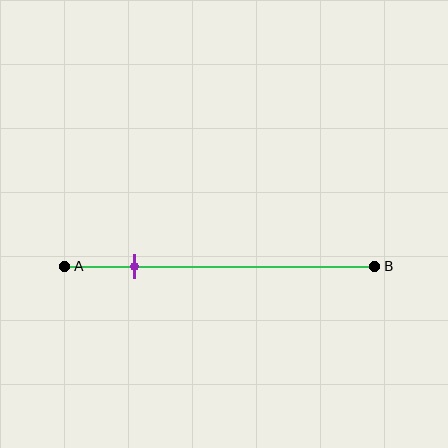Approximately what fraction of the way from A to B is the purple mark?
The purple mark is approximately 20% of the way from A to B.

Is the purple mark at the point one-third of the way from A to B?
No, the mark is at about 20% from A, not at the 33% one-third point.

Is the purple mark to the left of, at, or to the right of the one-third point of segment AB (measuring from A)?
The purple mark is to the left of the one-third point of segment AB.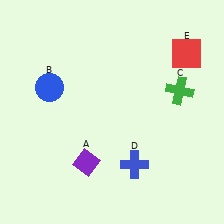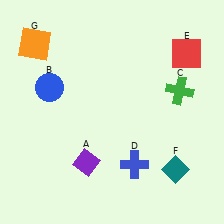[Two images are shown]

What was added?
A teal diamond (F), an orange square (G) were added in Image 2.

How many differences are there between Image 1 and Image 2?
There are 2 differences between the two images.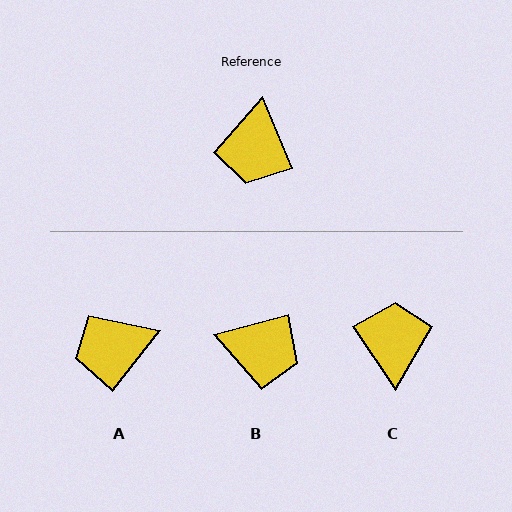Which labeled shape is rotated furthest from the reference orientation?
C, about 168 degrees away.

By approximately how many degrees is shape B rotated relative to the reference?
Approximately 82 degrees counter-clockwise.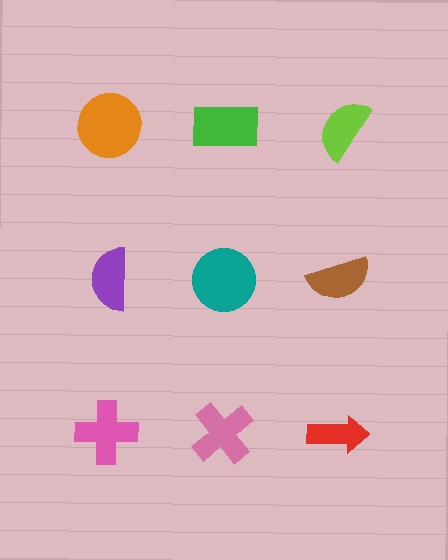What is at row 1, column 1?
An orange circle.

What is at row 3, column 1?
A pink cross.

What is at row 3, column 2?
A pink cross.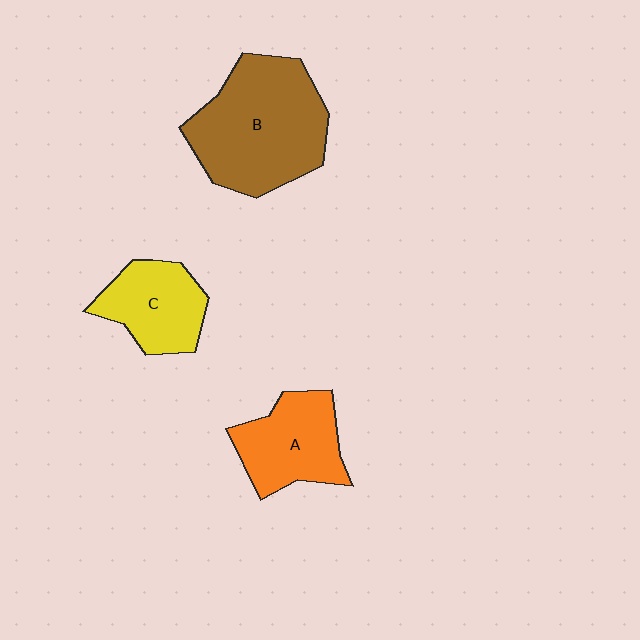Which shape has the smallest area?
Shape C (yellow).